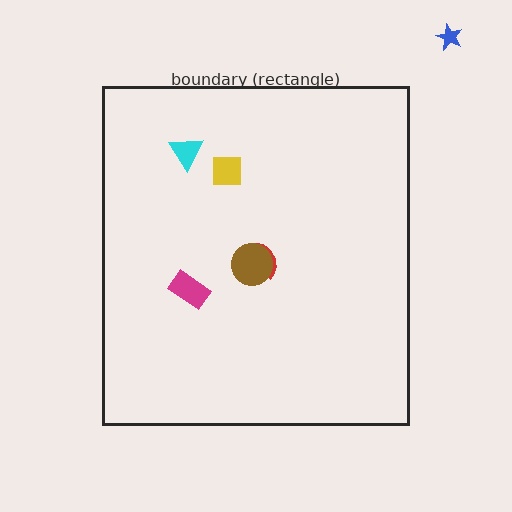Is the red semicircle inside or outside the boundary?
Inside.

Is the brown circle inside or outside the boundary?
Inside.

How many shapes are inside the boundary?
5 inside, 1 outside.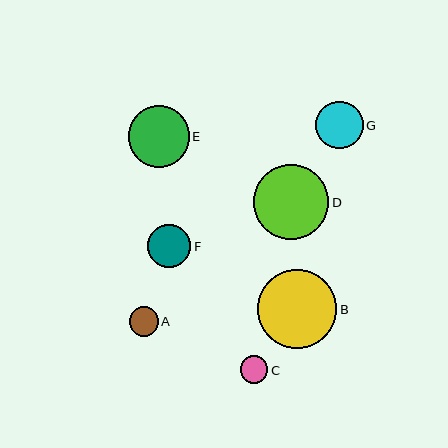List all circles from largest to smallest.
From largest to smallest: B, D, E, G, F, A, C.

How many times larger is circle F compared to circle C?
Circle F is approximately 1.6 times the size of circle C.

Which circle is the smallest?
Circle C is the smallest with a size of approximately 27 pixels.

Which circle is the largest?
Circle B is the largest with a size of approximately 79 pixels.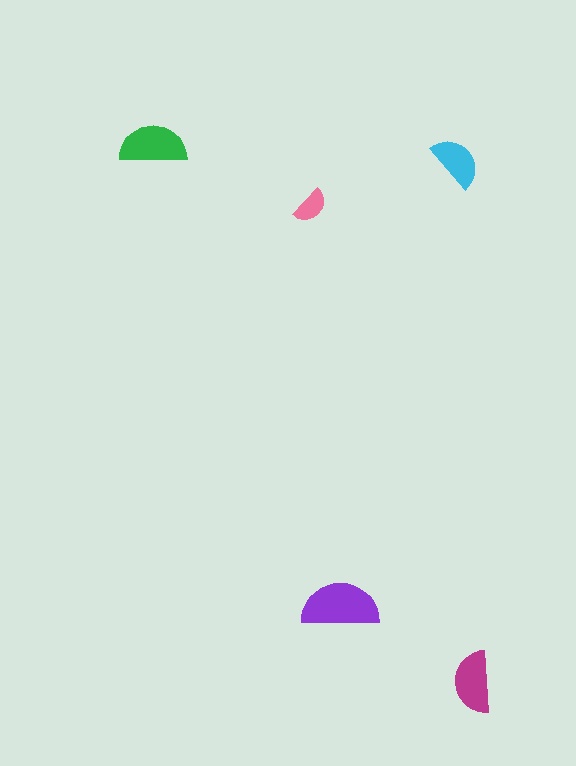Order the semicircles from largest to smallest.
the purple one, the green one, the magenta one, the cyan one, the pink one.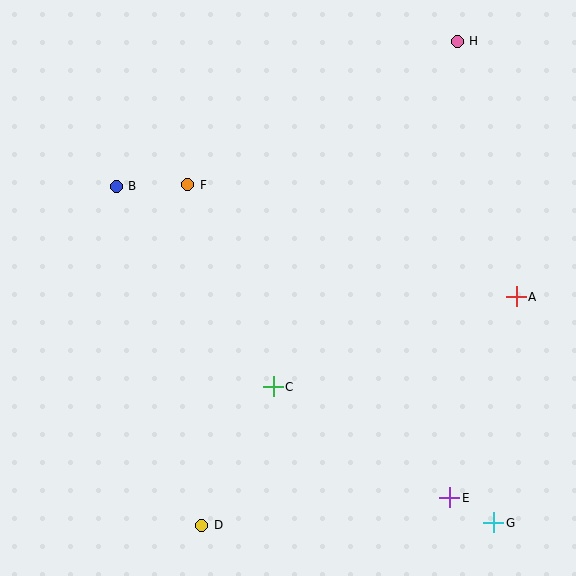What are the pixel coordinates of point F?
Point F is at (188, 185).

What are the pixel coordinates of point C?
Point C is at (273, 387).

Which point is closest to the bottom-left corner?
Point D is closest to the bottom-left corner.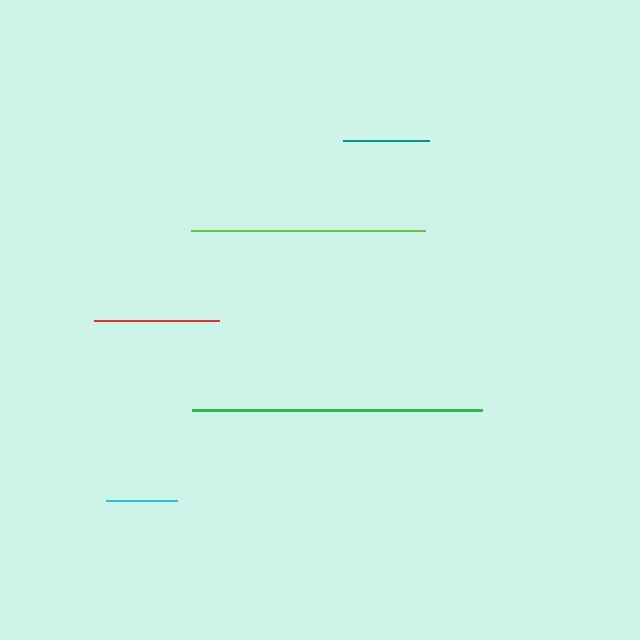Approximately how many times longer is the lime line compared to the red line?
The lime line is approximately 1.9 times the length of the red line.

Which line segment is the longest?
The green line is the longest at approximately 290 pixels.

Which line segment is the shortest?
The cyan line is the shortest at approximately 71 pixels.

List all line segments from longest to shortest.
From longest to shortest: green, lime, red, teal, cyan.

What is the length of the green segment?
The green segment is approximately 290 pixels long.